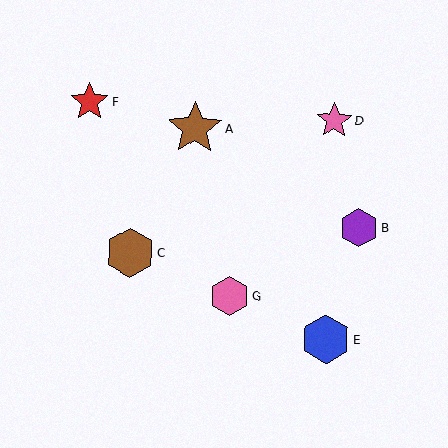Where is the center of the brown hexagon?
The center of the brown hexagon is at (130, 253).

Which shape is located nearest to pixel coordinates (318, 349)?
The blue hexagon (labeled E) at (326, 339) is nearest to that location.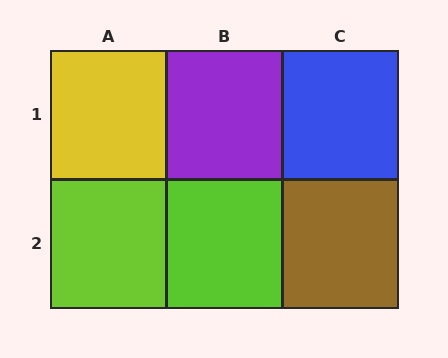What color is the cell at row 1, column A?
Yellow.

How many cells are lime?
2 cells are lime.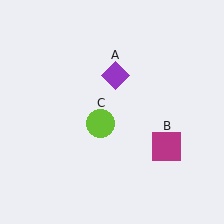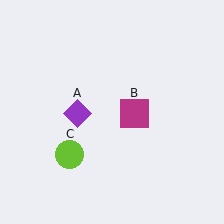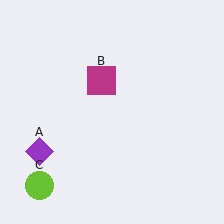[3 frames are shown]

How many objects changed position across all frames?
3 objects changed position: purple diamond (object A), magenta square (object B), lime circle (object C).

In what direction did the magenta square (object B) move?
The magenta square (object B) moved up and to the left.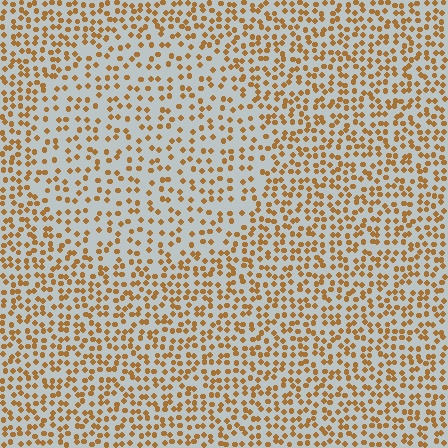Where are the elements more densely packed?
The elements are more densely packed outside the circle boundary.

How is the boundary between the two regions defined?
The boundary is defined by a change in element density (approximately 1.7x ratio). All elements are the same color, size, and shape.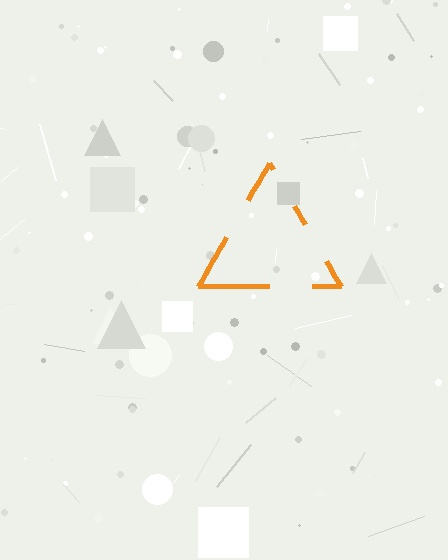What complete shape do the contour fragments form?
The contour fragments form a triangle.